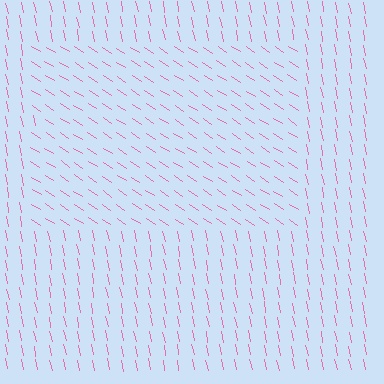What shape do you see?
I see a rectangle.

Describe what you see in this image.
The image is filled with small pink line segments. A rectangle region in the image has lines oriented differently from the surrounding lines, creating a visible texture boundary.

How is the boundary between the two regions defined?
The boundary is defined purely by a change in line orientation (approximately 45 degrees difference). All lines are the same color and thickness.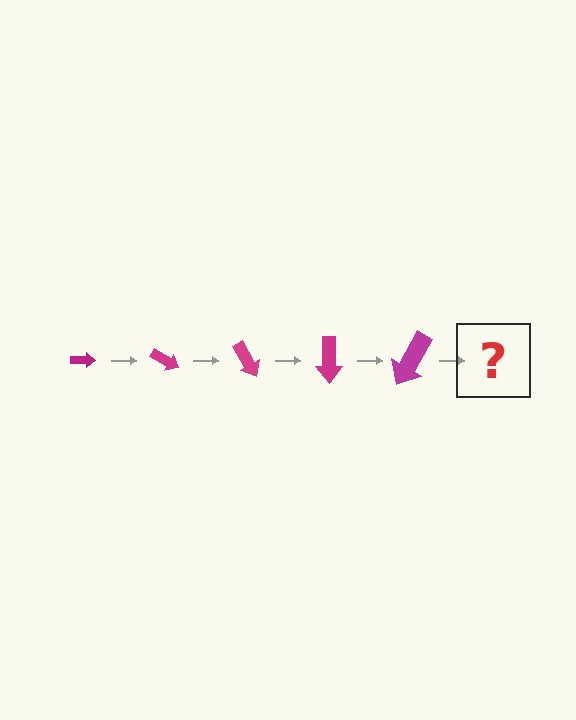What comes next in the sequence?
The next element should be an arrow, larger than the previous one and rotated 150 degrees from the start.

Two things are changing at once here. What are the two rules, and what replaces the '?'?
The two rules are that the arrow grows larger each step and it rotates 30 degrees each step. The '?' should be an arrow, larger than the previous one and rotated 150 degrees from the start.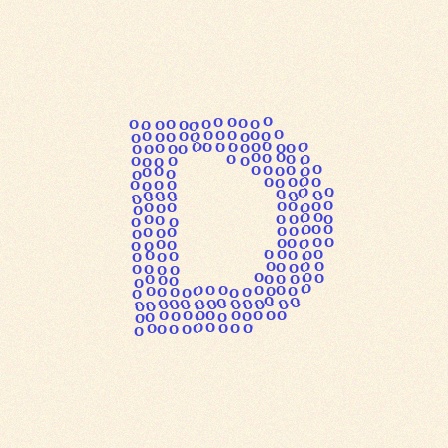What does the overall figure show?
The overall figure shows the letter D.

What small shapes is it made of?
It is made of small letter O's.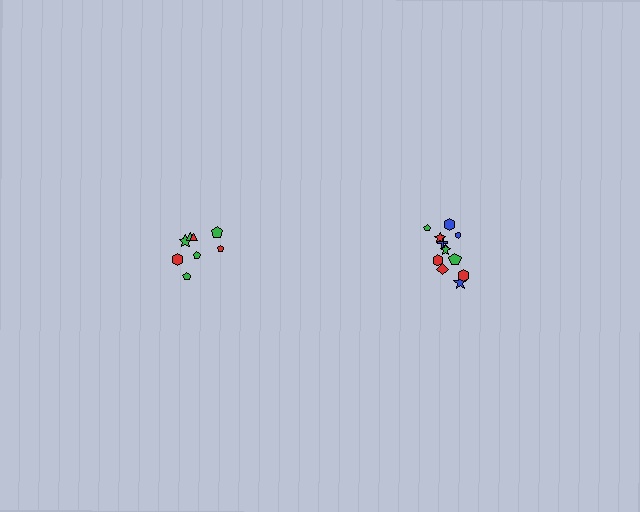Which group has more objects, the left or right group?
The right group.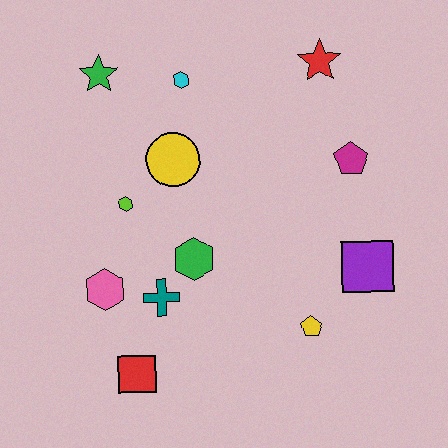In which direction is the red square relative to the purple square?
The red square is to the left of the purple square.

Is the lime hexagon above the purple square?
Yes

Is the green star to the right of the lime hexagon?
No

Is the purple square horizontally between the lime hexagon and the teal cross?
No